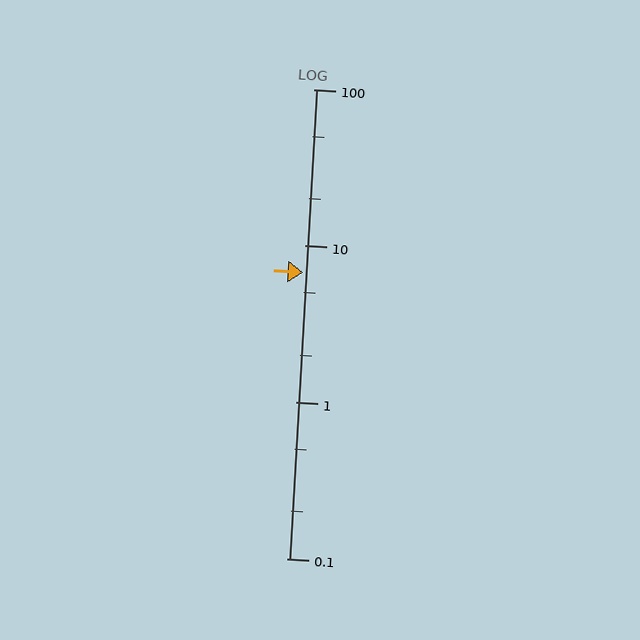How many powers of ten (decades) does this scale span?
The scale spans 3 decades, from 0.1 to 100.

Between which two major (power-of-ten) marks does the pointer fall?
The pointer is between 1 and 10.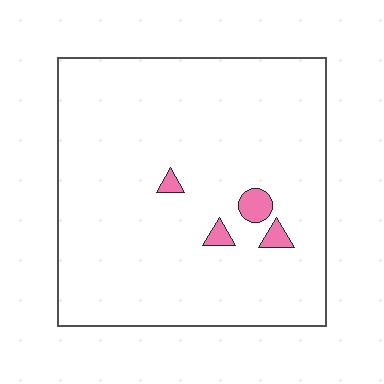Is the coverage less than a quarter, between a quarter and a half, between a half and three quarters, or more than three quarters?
Less than a quarter.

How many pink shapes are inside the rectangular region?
4.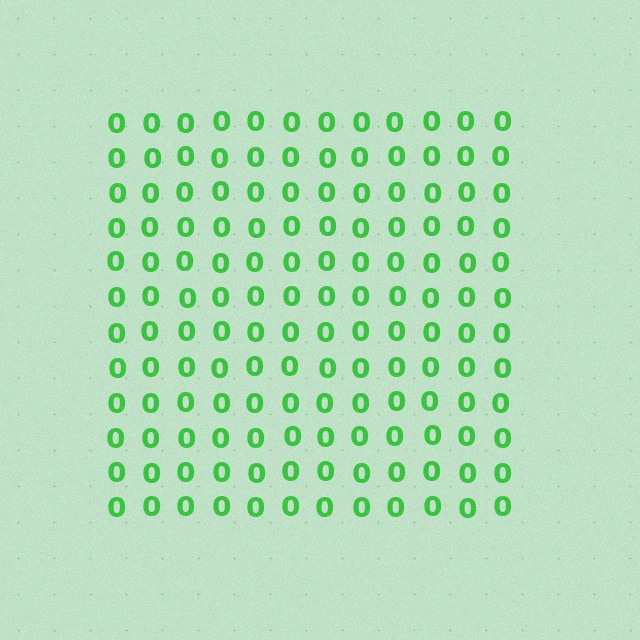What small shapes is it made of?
It is made of small digit 0's.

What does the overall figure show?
The overall figure shows a square.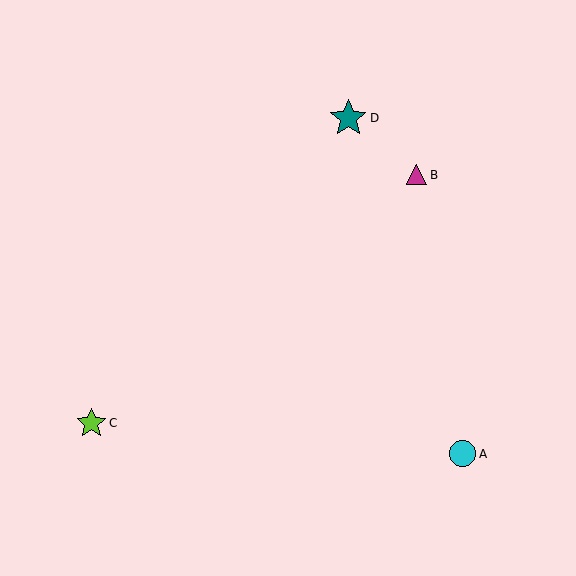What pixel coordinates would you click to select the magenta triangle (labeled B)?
Click at (416, 175) to select the magenta triangle B.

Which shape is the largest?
The teal star (labeled D) is the largest.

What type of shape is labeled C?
Shape C is a lime star.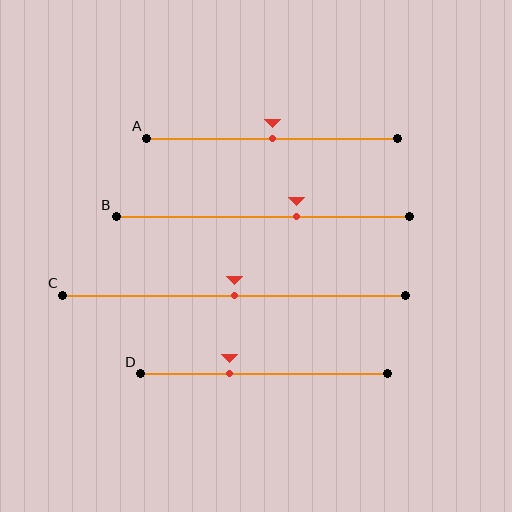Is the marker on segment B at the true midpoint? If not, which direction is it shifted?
No, the marker on segment B is shifted to the right by about 11% of the segment length.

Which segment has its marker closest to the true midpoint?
Segment A has its marker closest to the true midpoint.